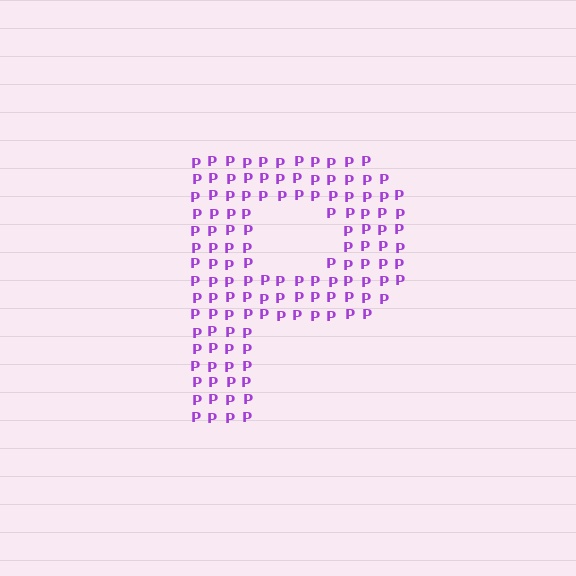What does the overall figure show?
The overall figure shows the letter P.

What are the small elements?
The small elements are letter P's.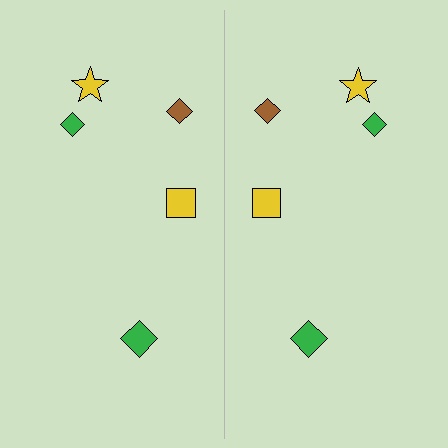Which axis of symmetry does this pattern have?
The pattern has a vertical axis of symmetry running through the center of the image.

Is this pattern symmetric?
Yes, this pattern has bilateral (reflection) symmetry.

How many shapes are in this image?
There are 10 shapes in this image.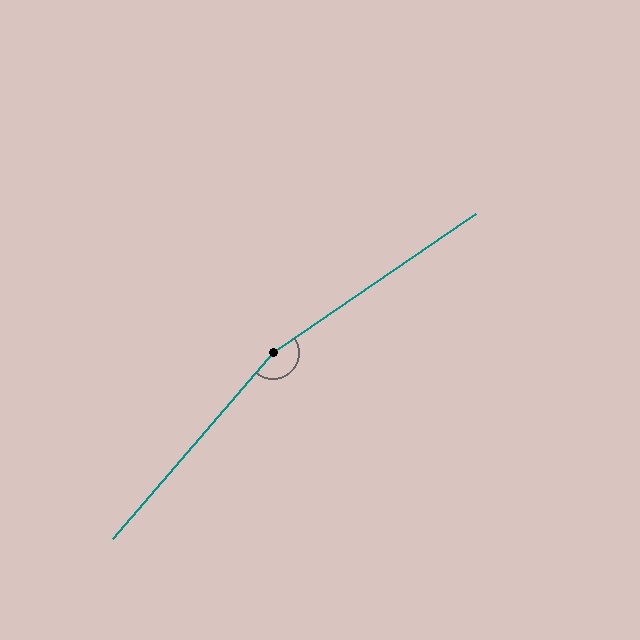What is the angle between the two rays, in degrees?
Approximately 165 degrees.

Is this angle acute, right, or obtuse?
It is obtuse.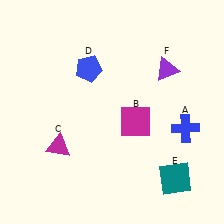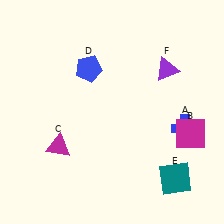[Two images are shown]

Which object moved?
The magenta square (B) moved right.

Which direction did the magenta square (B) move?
The magenta square (B) moved right.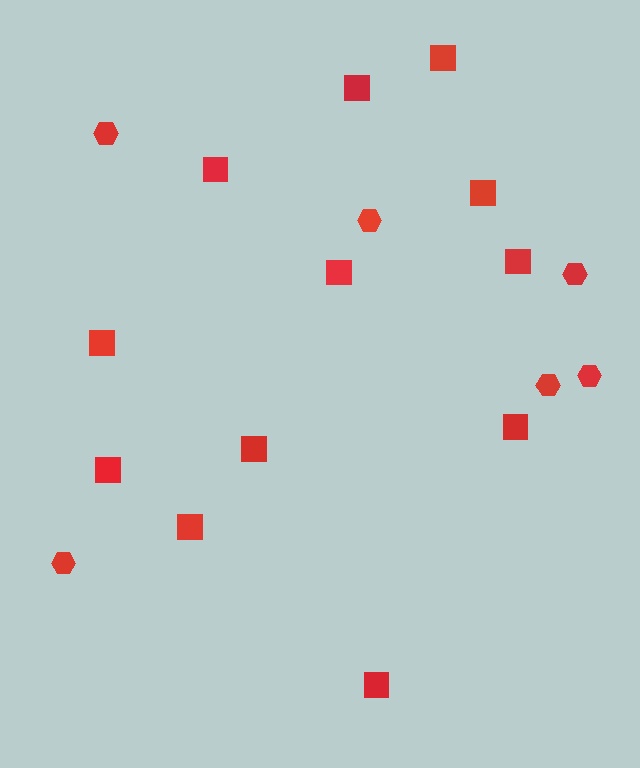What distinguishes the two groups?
There are 2 groups: one group of hexagons (6) and one group of squares (12).